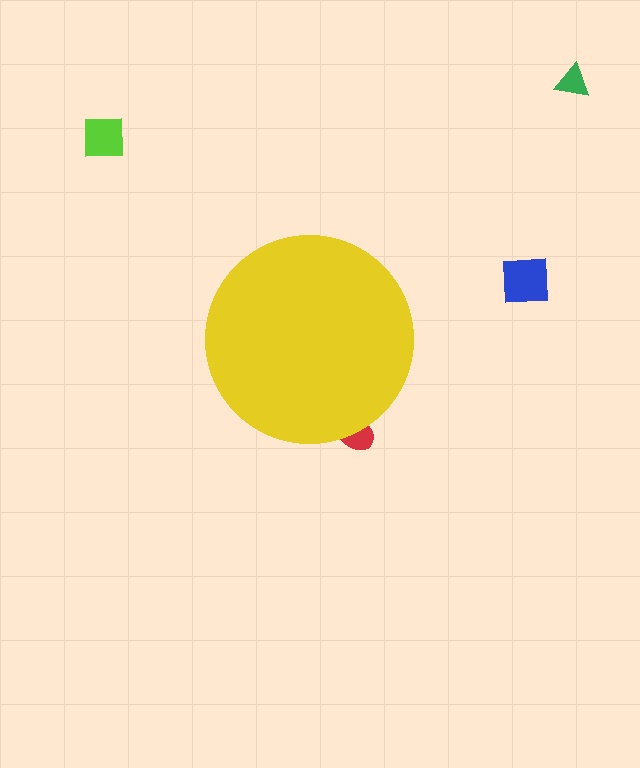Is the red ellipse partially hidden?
Yes, the red ellipse is partially hidden behind the yellow circle.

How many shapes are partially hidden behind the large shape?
1 shape is partially hidden.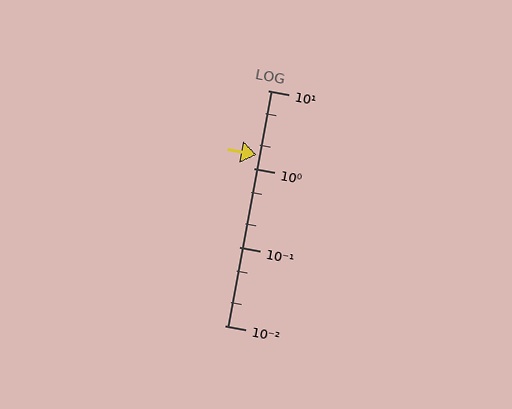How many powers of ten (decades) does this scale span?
The scale spans 3 decades, from 0.01 to 10.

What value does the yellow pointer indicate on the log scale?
The pointer indicates approximately 1.5.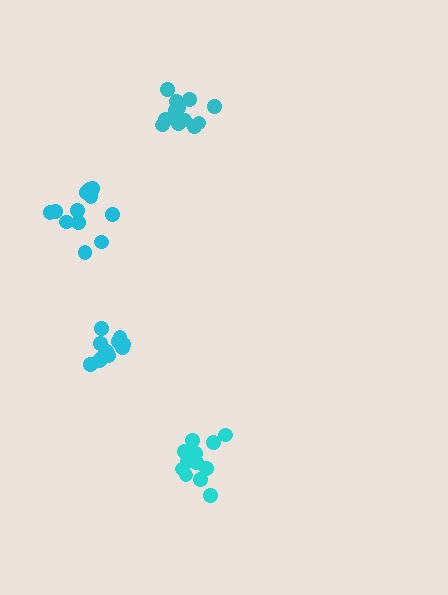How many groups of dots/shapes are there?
There are 4 groups.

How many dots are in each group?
Group 1: 12 dots, Group 2: 14 dots, Group 3: 13 dots, Group 4: 11 dots (50 total).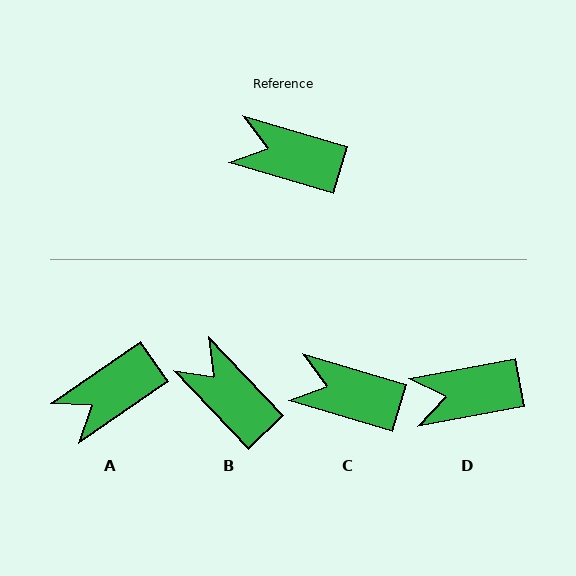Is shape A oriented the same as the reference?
No, it is off by about 51 degrees.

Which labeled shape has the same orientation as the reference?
C.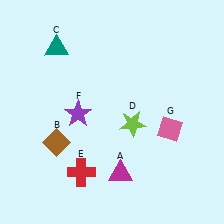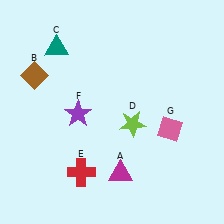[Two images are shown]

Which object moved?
The brown diamond (B) moved up.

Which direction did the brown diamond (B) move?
The brown diamond (B) moved up.